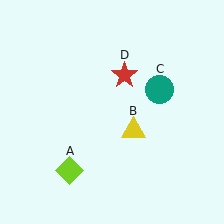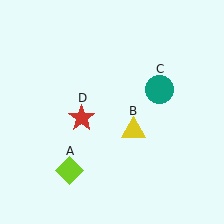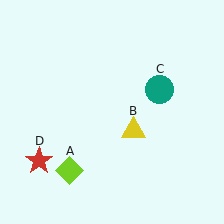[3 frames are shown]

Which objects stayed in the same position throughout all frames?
Lime diamond (object A) and yellow triangle (object B) and teal circle (object C) remained stationary.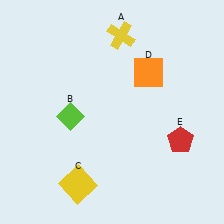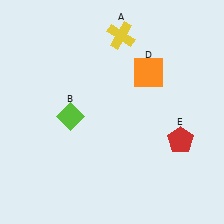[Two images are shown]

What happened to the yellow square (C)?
The yellow square (C) was removed in Image 2. It was in the bottom-left area of Image 1.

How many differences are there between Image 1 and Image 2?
There is 1 difference between the two images.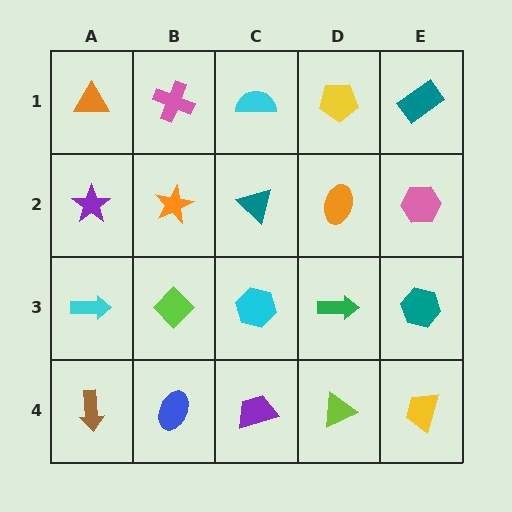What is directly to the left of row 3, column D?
A cyan hexagon.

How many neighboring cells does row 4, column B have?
3.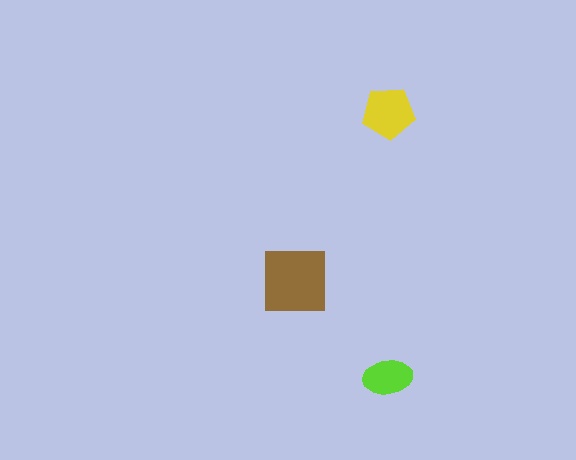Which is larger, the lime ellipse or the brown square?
The brown square.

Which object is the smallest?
The lime ellipse.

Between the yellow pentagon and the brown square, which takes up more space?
The brown square.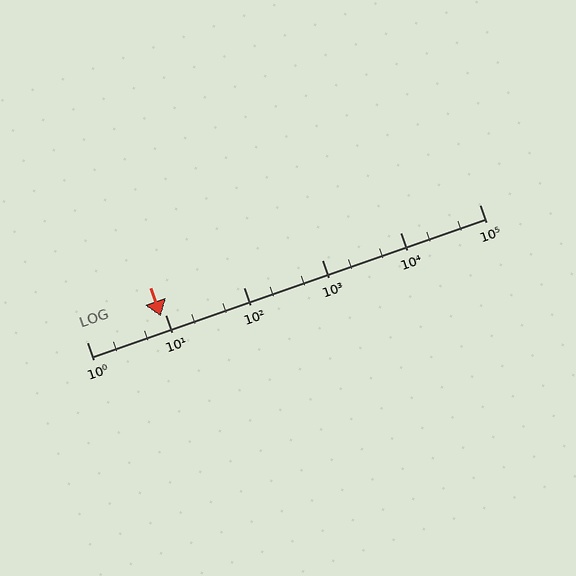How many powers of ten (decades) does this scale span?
The scale spans 5 decades, from 1 to 100000.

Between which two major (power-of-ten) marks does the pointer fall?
The pointer is between 1 and 10.